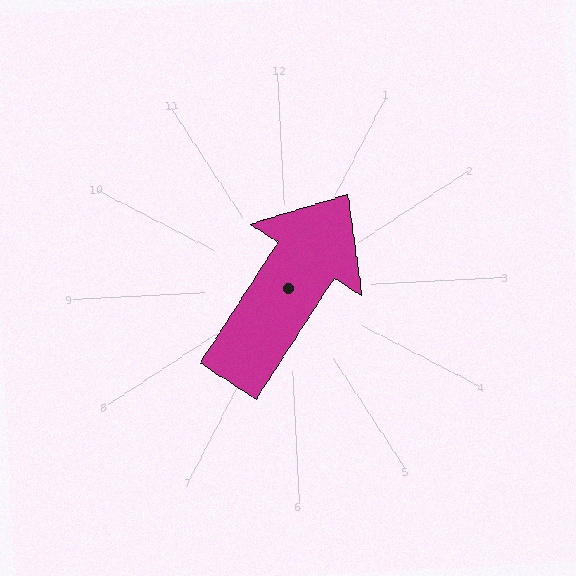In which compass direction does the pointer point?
Northeast.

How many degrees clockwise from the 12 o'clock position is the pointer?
Approximately 36 degrees.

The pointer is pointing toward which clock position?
Roughly 1 o'clock.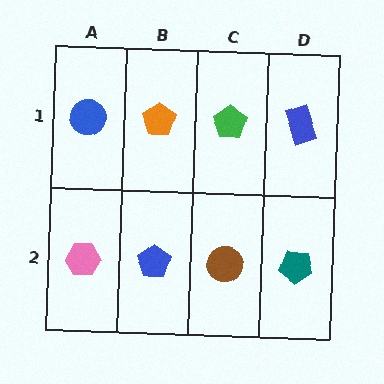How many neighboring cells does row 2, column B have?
3.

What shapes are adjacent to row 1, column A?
A pink hexagon (row 2, column A), an orange pentagon (row 1, column B).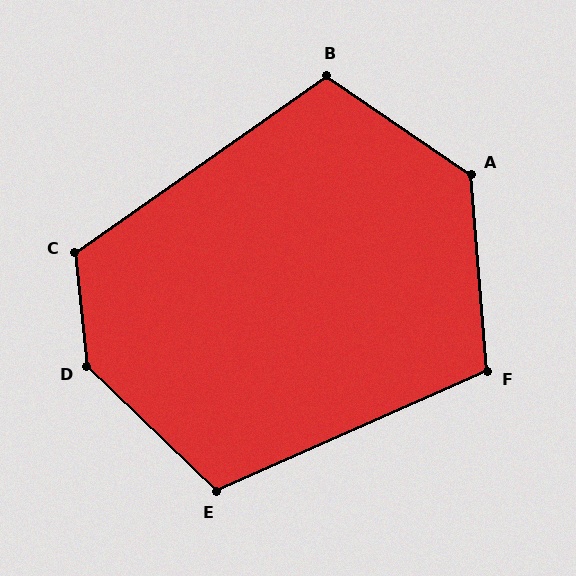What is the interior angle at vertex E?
Approximately 112 degrees (obtuse).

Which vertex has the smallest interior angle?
F, at approximately 109 degrees.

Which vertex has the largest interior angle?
D, at approximately 140 degrees.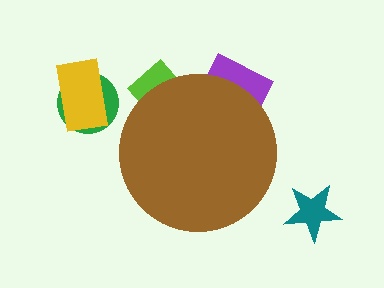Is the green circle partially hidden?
No, the green circle is fully visible.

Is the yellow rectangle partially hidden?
No, the yellow rectangle is fully visible.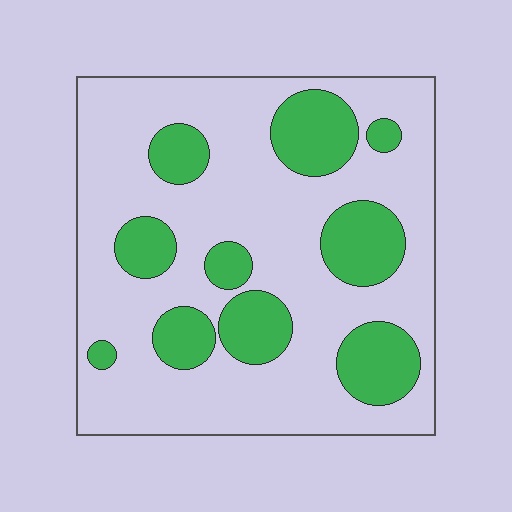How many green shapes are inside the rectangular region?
10.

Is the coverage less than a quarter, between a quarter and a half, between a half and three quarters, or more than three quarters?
Between a quarter and a half.